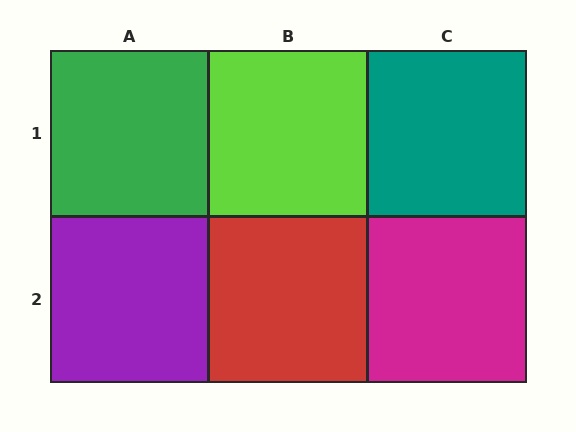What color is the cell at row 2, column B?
Red.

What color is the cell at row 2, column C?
Magenta.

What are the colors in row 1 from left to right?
Green, lime, teal.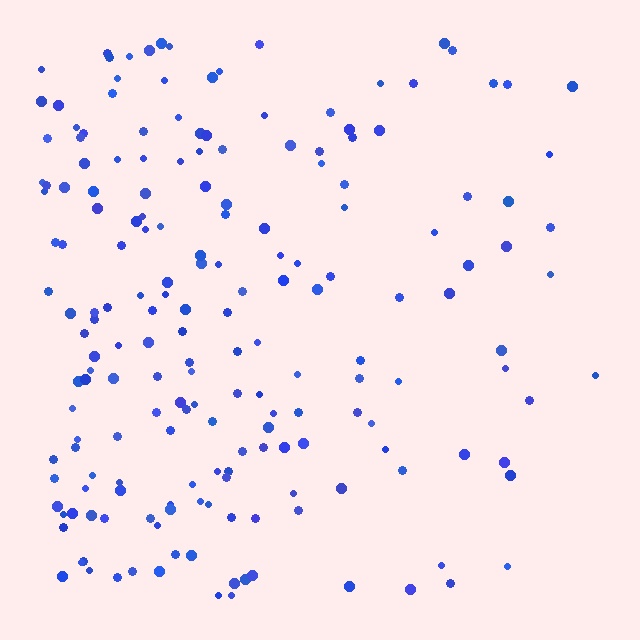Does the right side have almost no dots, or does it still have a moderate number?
Still a moderate number, just noticeably fewer than the left.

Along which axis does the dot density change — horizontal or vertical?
Horizontal.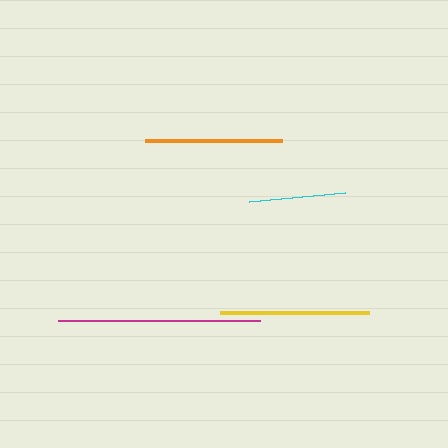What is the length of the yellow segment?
The yellow segment is approximately 149 pixels long.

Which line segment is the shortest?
The cyan line is the shortest at approximately 96 pixels.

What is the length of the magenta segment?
The magenta segment is approximately 202 pixels long.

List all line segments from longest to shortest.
From longest to shortest: magenta, yellow, orange, cyan.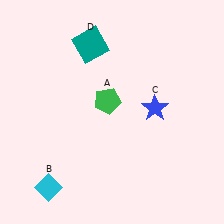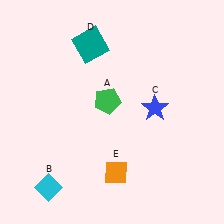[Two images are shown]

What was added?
An orange diamond (E) was added in Image 2.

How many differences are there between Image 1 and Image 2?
There is 1 difference between the two images.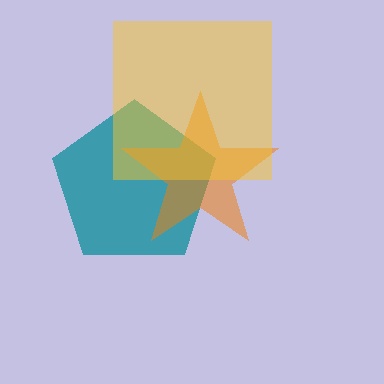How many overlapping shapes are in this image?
There are 3 overlapping shapes in the image.